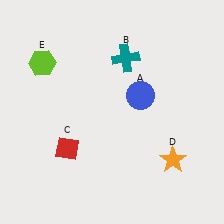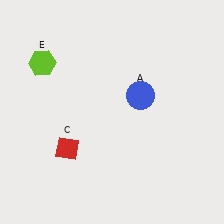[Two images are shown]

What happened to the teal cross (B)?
The teal cross (B) was removed in Image 2. It was in the top-right area of Image 1.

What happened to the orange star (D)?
The orange star (D) was removed in Image 2. It was in the bottom-right area of Image 1.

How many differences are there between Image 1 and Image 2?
There are 2 differences between the two images.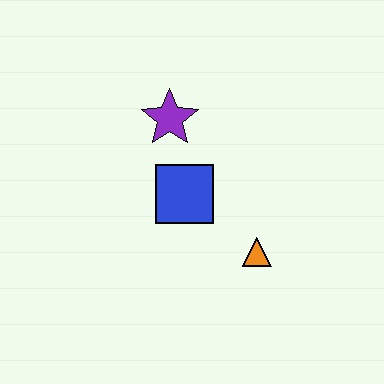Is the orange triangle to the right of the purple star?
Yes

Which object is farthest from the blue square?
The orange triangle is farthest from the blue square.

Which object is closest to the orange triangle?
The blue square is closest to the orange triangle.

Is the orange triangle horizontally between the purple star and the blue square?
No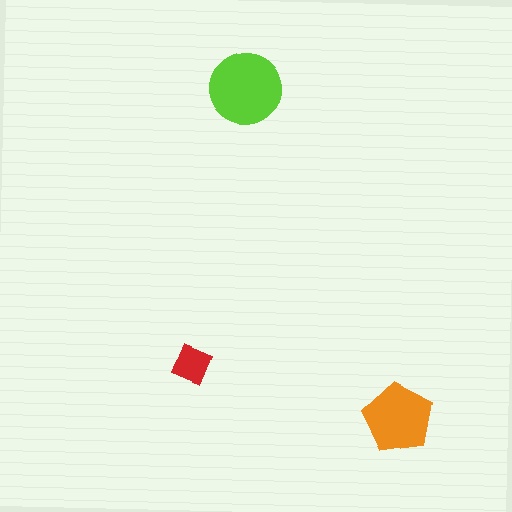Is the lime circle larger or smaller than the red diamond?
Larger.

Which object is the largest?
The lime circle.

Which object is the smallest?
The red diamond.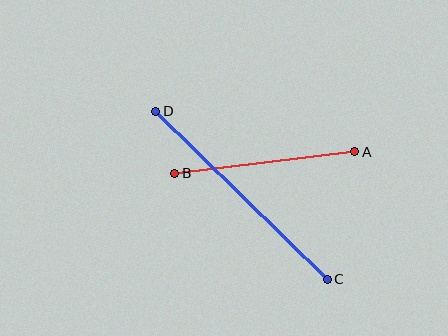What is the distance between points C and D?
The distance is approximately 240 pixels.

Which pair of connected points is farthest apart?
Points C and D are farthest apart.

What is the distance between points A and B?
The distance is approximately 181 pixels.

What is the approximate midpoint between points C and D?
The midpoint is at approximately (242, 195) pixels.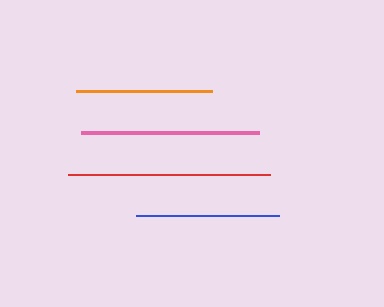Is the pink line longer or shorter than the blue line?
The pink line is longer than the blue line.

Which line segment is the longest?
The red line is the longest at approximately 202 pixels.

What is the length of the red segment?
The red segment is approximately 202 pixels long.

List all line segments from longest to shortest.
From longest to shortest: red, pink, blue, orange.